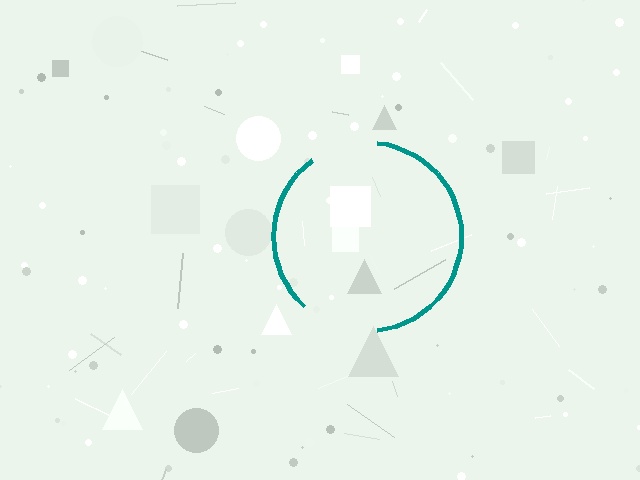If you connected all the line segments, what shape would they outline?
They would outline a circle.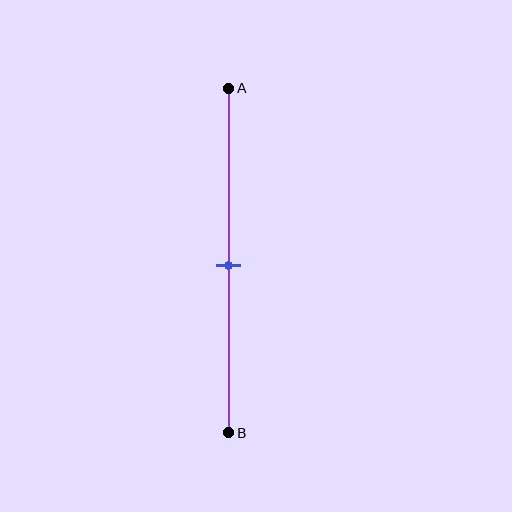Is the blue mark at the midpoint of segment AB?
Yes, the mark is approximately at the midpoint.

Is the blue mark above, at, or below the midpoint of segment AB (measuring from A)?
The blue mark is approximately at the midpoint of segment AB.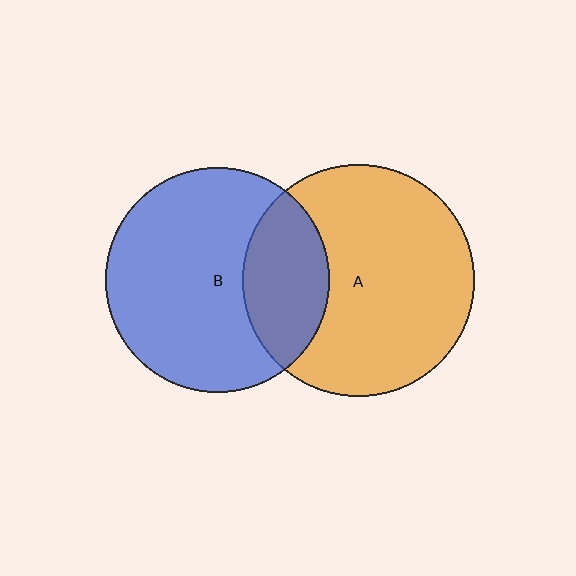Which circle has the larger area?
Circle A (orange).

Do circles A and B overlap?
Yes.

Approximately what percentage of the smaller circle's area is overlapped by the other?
Approximately 30%.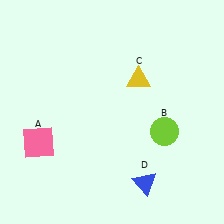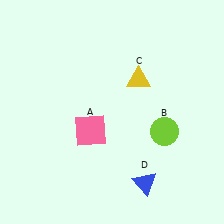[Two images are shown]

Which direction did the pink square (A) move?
The pink square (A) moved right.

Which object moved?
The pink square (A) moved right.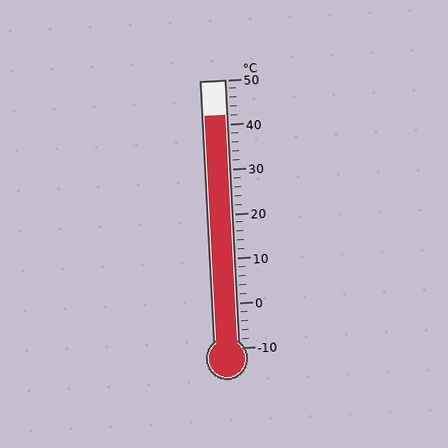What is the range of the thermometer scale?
The thermometer scale ranges from -10°C to 50°C.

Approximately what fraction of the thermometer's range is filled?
The thermometer is filled to approximately 85% of its range.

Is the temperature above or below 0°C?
The temperature is above 0°C.